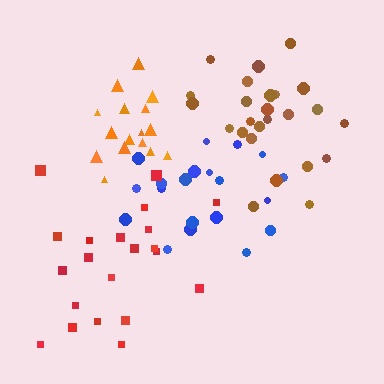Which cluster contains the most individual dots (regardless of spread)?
Brown (25).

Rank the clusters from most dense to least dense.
blue, brown, orange, red.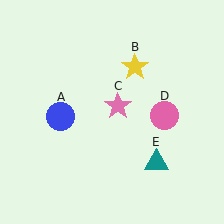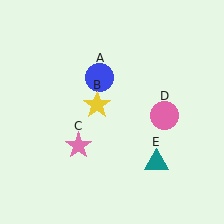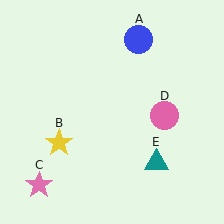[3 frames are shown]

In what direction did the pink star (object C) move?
The pink star (object C) moved down and to the left.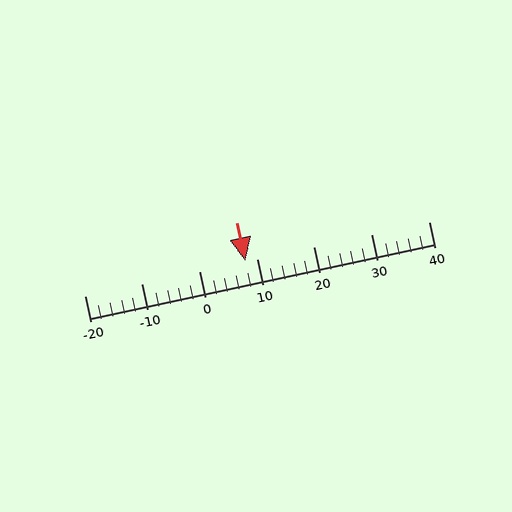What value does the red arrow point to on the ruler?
The red arrow points to approximately 8.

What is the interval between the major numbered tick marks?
The major tick marks are spaced 10 units apart.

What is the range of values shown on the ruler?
The ruler shows values from -20 to 40.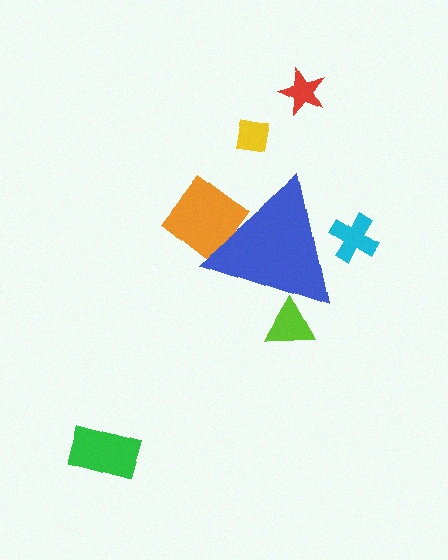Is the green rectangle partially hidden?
No, the green rectangle is fully visible.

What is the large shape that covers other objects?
A blue triangle.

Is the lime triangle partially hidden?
Yes, the lime triangle is partially hidden behind the blue triangle.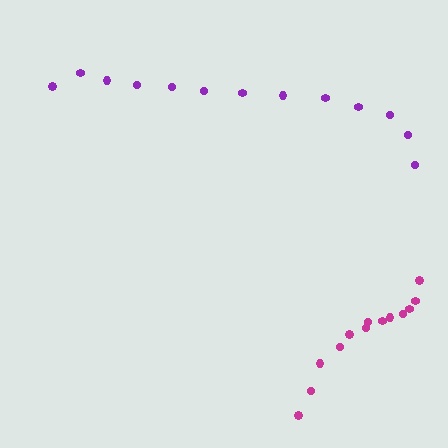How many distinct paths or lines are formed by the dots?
There are 2 distinct paths.